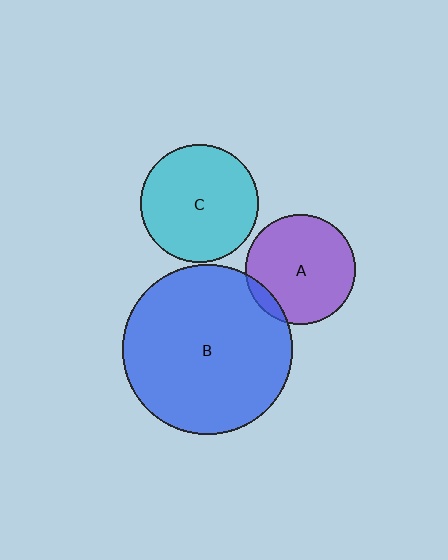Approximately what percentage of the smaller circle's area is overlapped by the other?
Approximately 10%.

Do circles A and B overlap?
Yes.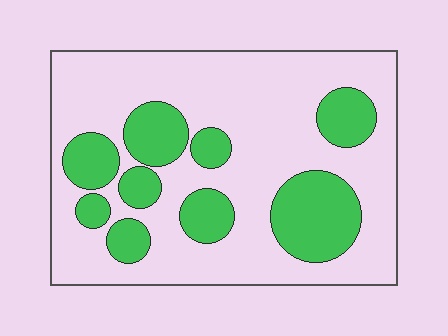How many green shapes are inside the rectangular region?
9.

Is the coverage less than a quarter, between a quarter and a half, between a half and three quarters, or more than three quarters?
Between a quarter and a half.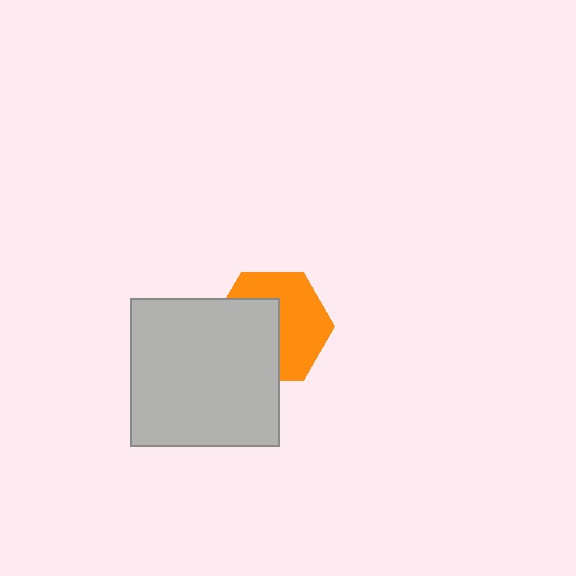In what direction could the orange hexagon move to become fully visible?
The orange hexagon could move toward the upper-right. That would shift it out from behind the light gray square entirely.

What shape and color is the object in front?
The object in front is a light gray square.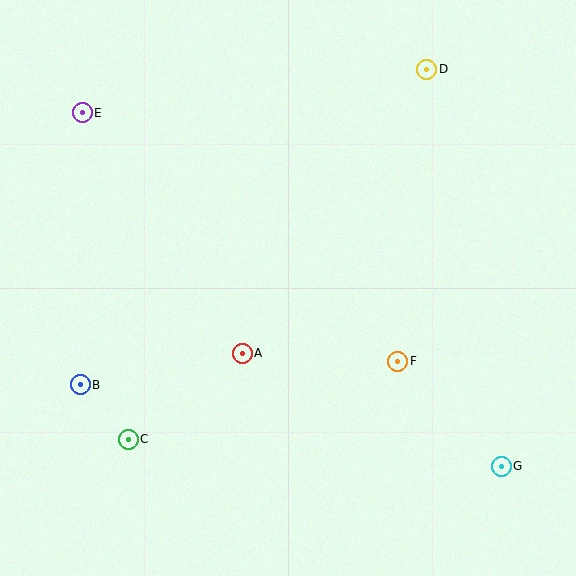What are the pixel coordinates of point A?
Point A is at (242, 353).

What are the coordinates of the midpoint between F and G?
The midpoint between F and G is at (449, 414).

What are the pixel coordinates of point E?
Point E is at (82, 113).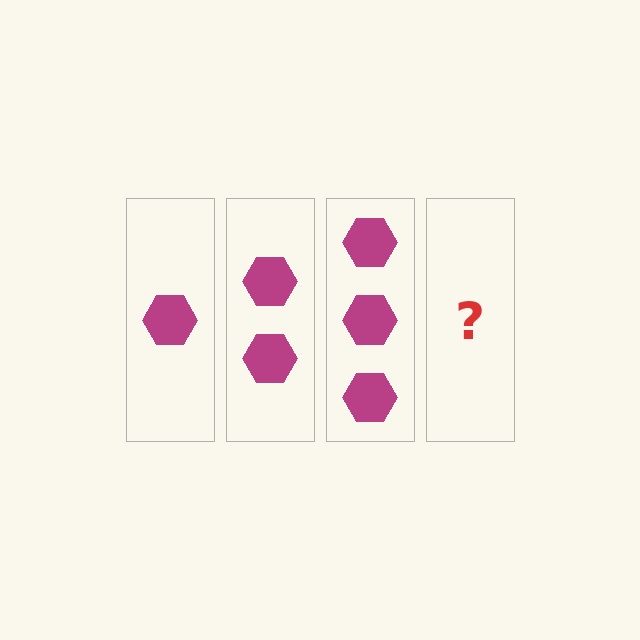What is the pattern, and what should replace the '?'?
The pattern is that each step adds one more hexagon. The '?' should be 4 hexagons.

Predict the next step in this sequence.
The next step is 4 hexagons.